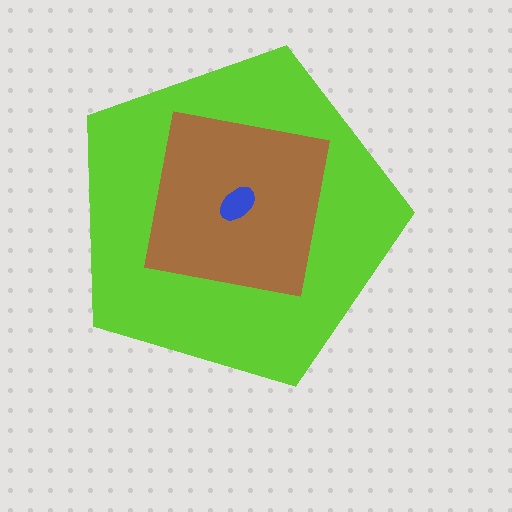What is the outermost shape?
The lime pentagon.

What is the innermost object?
The blue ellipse.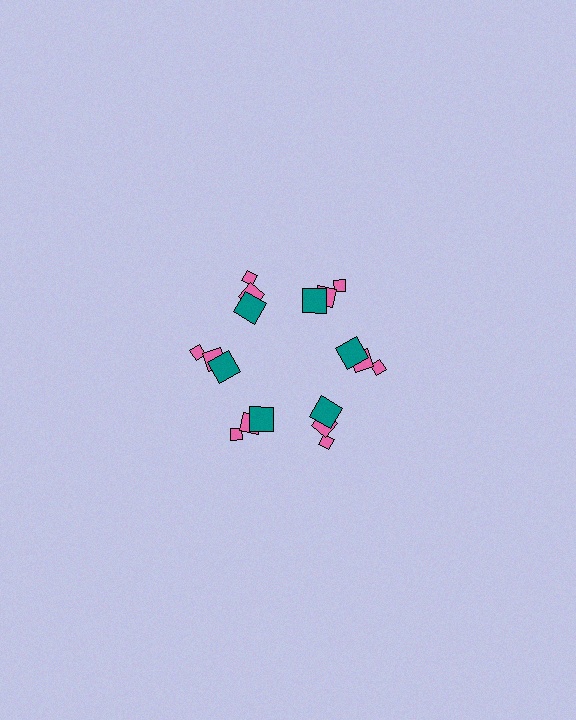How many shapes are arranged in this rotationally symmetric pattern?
There are 18 shapes, arranged in 6 groups of 3.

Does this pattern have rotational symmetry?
Yes, this pattern has 6-fold rotational symmetry. It looks the same after rotating 60 degrees around the center.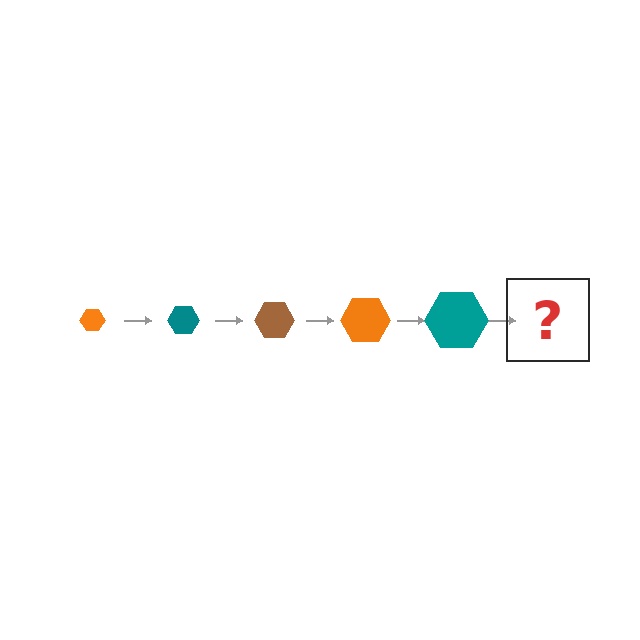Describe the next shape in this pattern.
It should be a brown hexagon, larger than the previous one.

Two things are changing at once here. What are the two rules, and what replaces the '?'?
The two rules are that the hexagon grows larger each step and the color cycles through orange, teal, and brown. The '?' should be a brown hexagon, larger than the previous one.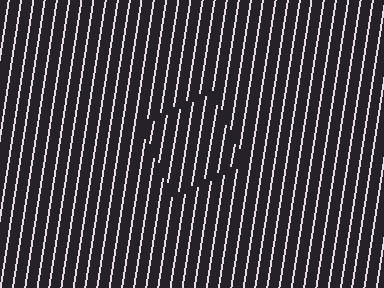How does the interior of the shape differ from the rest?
The interior of the shape contains the same grating, shifted by half a period — the contour is defined by the phase discontinuity where line-ends from the inner and outer gratings abut.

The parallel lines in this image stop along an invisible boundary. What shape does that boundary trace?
An illusory square. The interior of the shape contains the same grating, shifted by half a period — the contour is defined by the phase discontinuity where line-ends from the inner and outer gratings abut.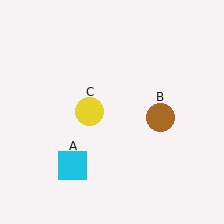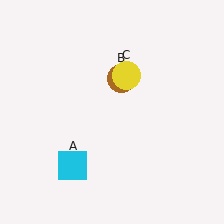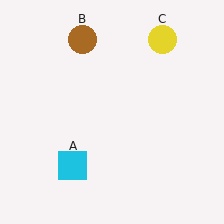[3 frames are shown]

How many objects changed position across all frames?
2 objects changed position: brown circle (object B), yellow circle (object C).